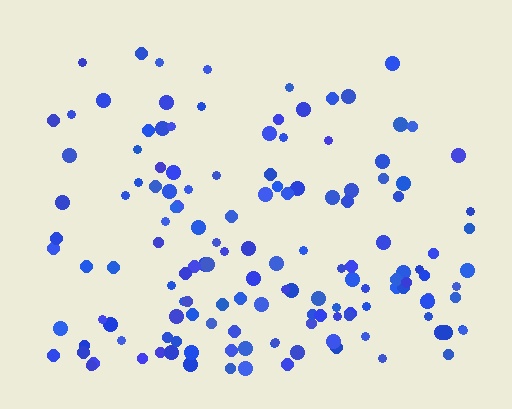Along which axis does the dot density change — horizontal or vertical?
Vertical.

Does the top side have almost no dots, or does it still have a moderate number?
Still a moderate number, just noticeably fewer than the bottom.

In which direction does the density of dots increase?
From top to bottom, with the bottom side densest.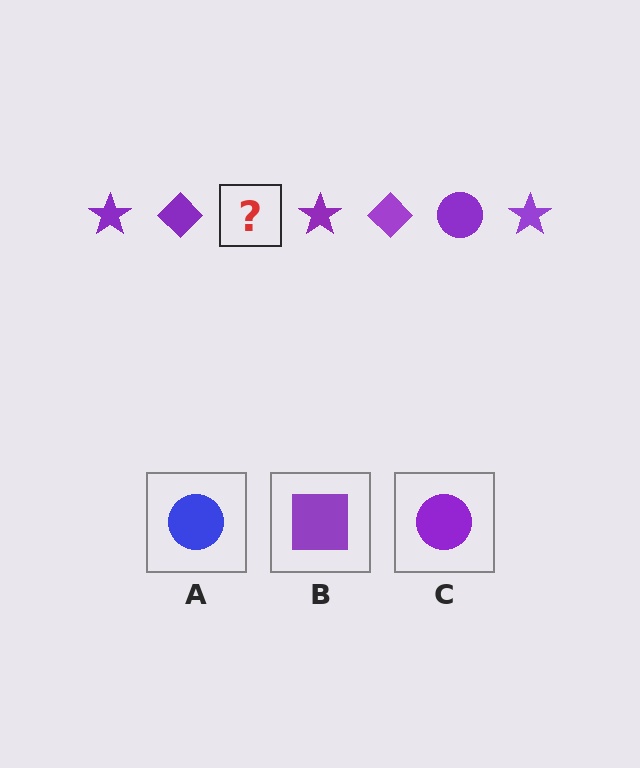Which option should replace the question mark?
Option C.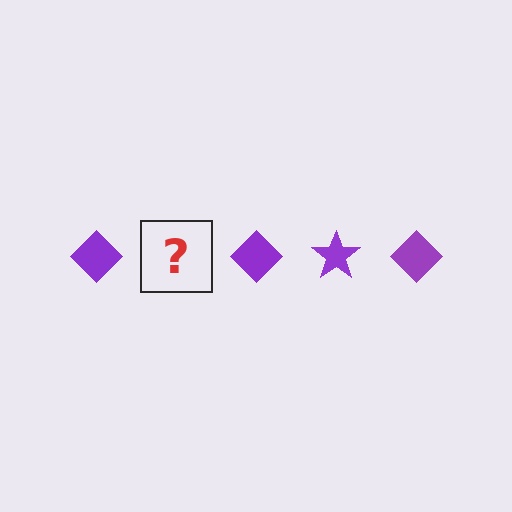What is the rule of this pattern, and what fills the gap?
The rule is that the pattern cycles through diamond, star shapes in purple. The gap should be filled with a purple star.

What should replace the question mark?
The question mark should be replaced with a purple star.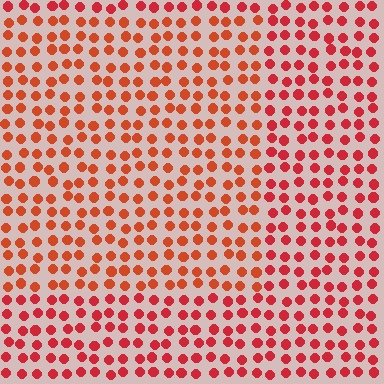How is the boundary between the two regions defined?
The boundary is defined purely by a slight shift in hue (about 19 degrees). Spacing, size, and orientation are identical on both sides.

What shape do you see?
I see a rectangle.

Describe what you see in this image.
The image is filled with small red elements in a uniform arrangement. A rectangle-shaped region is visible where the elements are tinted to a slightly different hue, forming a subtle color boundary.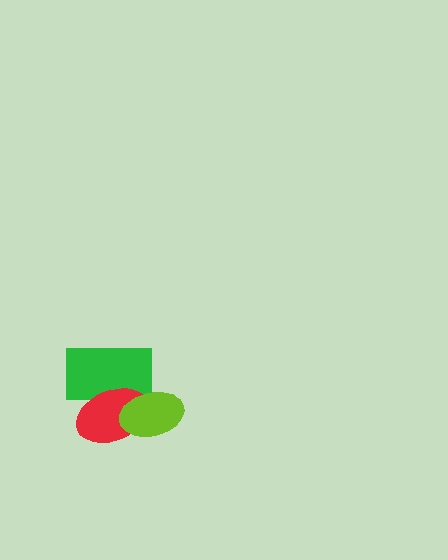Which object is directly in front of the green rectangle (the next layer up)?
The red ellipse is directly in front of the green rectangle.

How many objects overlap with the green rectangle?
2 objects overlap with the green rectangle.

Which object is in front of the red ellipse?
The lime ellipse is in front of the red ellipse.